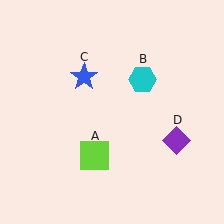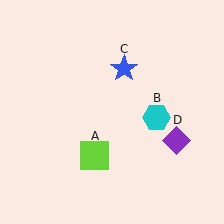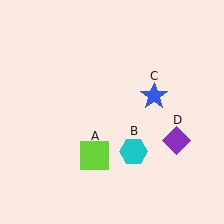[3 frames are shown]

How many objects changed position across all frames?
2 objects changed position: cyan hexagon (object B), blue star (object C).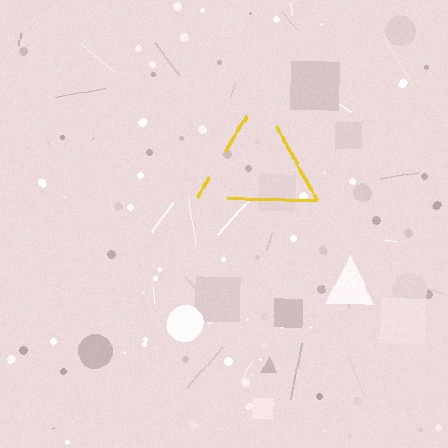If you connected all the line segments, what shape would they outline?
They would outline a triangle.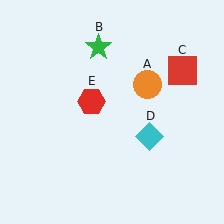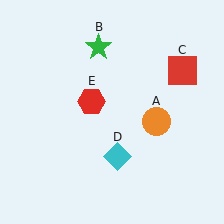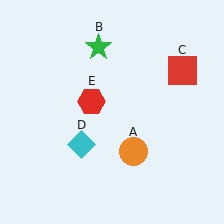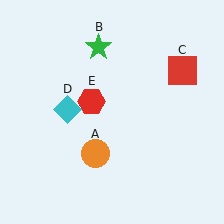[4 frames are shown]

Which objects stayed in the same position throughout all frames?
Green star (object B) and red square (object C) and red hexagon (object E) remained stationary.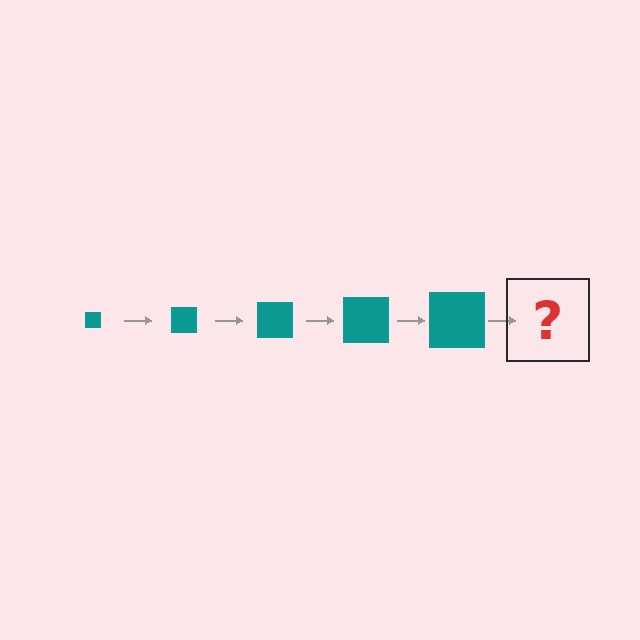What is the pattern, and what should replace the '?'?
The pattern is that the square gets progressively larger each step. The '?' should be a teal square, larger than the previous one.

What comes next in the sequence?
The next element should be a teal square, larger than the previous one.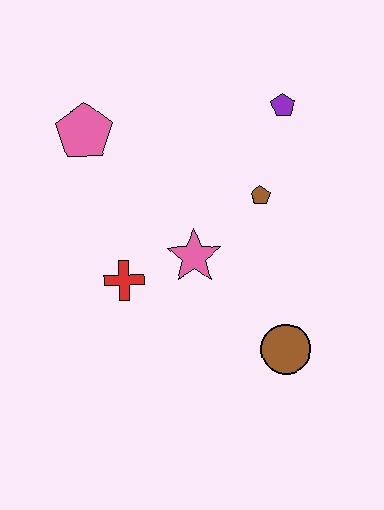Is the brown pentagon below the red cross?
No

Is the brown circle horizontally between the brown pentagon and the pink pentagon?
No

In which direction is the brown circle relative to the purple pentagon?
The brown circle is below the purple pentagon.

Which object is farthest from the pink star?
The purple pentagon is farthest from the pink star.